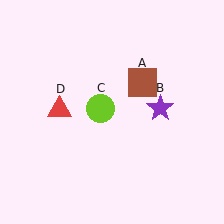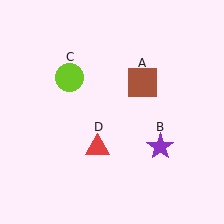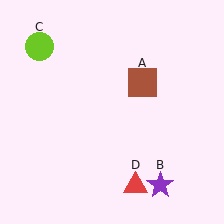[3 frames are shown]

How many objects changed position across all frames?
3 objects changed position: purple star (object B), lime circle (object C), red triangle (object D).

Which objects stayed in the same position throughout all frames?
Brown square (object A) remained stationary.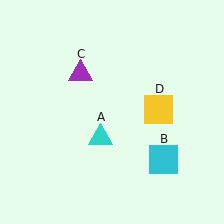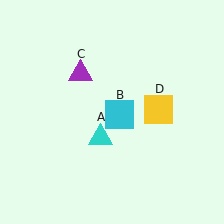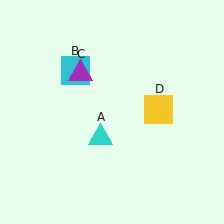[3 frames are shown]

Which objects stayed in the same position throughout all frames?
Cyan triangle (object A) and purple triangle (object C) and yellow square (object D) remained stationary.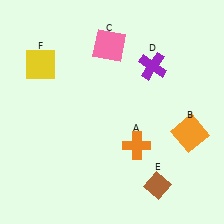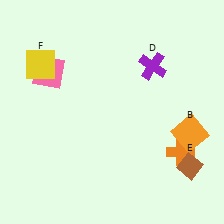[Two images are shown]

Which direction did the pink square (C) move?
The pink square (C) moved left.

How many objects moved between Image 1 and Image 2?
3 objects moved between the two images.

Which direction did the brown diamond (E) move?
The brown diamond (E) moved right.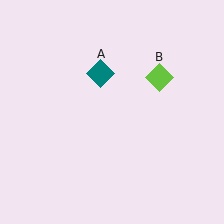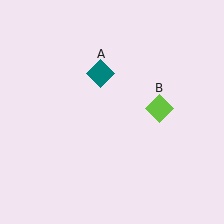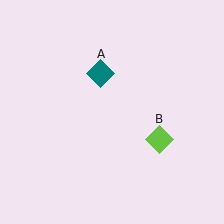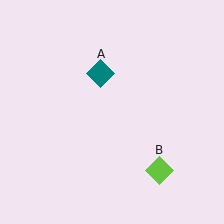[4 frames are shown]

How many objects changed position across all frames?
1 object changed position: lime diamond (object B).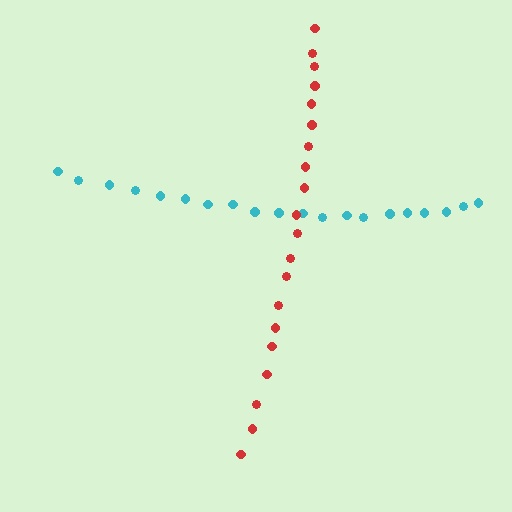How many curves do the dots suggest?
There are 2 distinct paths.